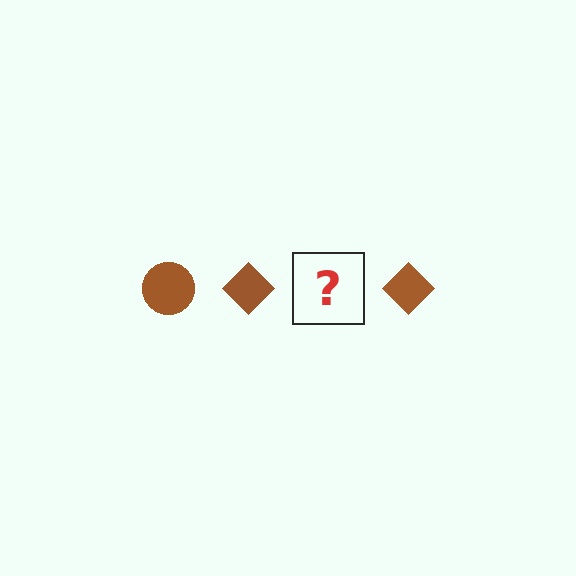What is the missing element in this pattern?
The missing element is a brown circle.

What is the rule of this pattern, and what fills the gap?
The rule is that the pattern cycles through circle, diamond shapes in brown. The gap should be filled with a brown circle.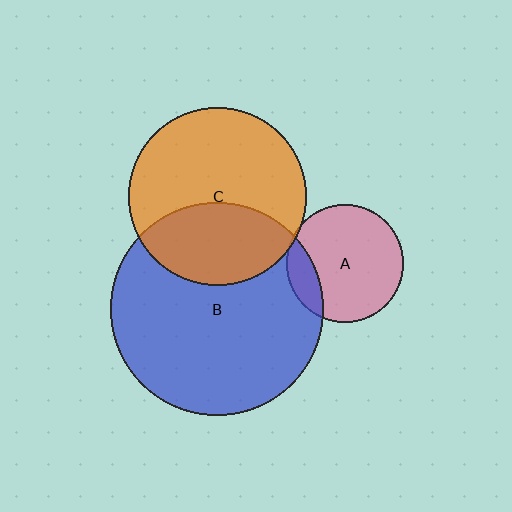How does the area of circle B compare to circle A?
Approximately 3.3 times.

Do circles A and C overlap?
Yes.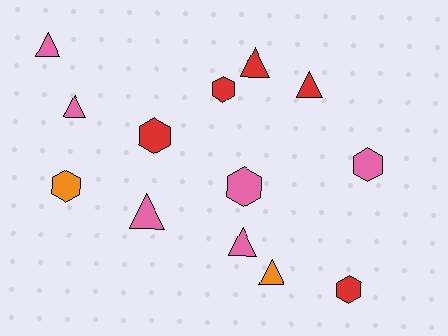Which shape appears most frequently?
Triangle, with 7 objects.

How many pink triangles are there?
There are 4 pink triangles.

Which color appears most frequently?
Pink, with 6 objects.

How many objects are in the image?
There are 13 objects.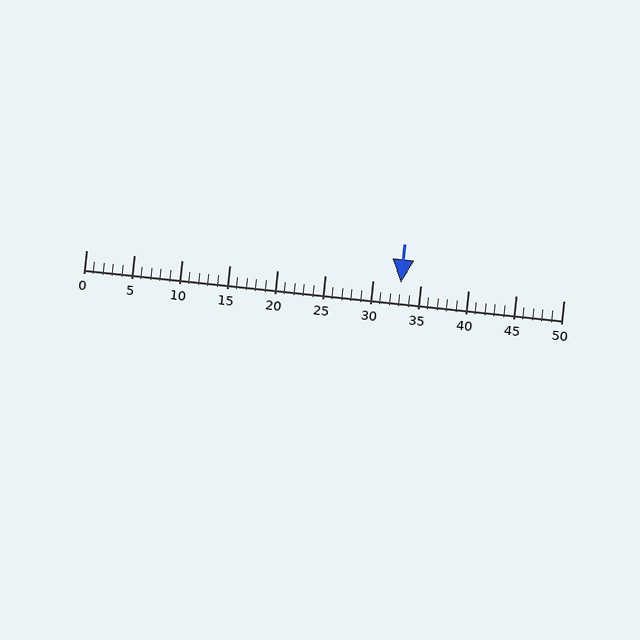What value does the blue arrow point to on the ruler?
The blue arrow points to approximately 33.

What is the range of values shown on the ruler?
The ruler shows values from 0 to 50.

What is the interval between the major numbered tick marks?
The major tick marks are spaced 5 units apart.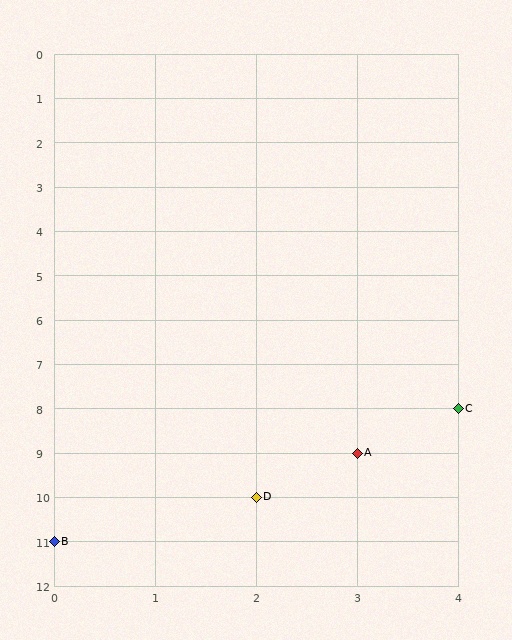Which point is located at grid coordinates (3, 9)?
Point A is at (3, 9).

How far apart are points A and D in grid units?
Points A and D are 1 column and 1 row apart (about 1.4 grid units diagonally).